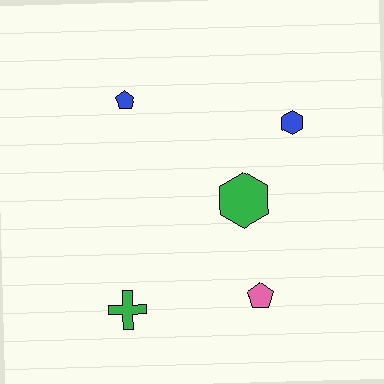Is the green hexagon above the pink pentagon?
Yes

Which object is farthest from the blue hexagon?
The green cross is farthest from the blue hexagon.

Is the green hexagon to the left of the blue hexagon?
Yes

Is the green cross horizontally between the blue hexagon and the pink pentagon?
No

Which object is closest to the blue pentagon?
The green hexagon is closest to the blue pentagon.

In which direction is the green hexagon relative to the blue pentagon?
The green hexagon is to the right of the blue pentagon.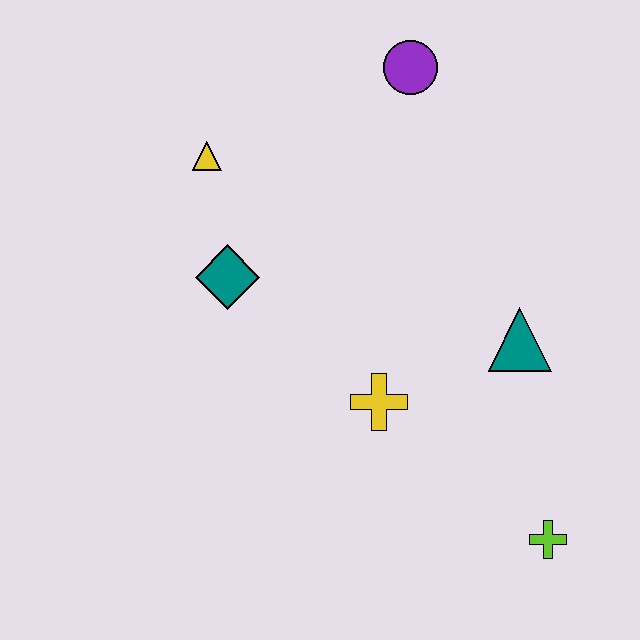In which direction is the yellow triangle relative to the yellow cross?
The yellow triangle is above the yellow cross.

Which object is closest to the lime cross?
The teal triangle is closest to the lime cross.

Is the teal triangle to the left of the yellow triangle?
No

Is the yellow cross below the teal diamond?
Yes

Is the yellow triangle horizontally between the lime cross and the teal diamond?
No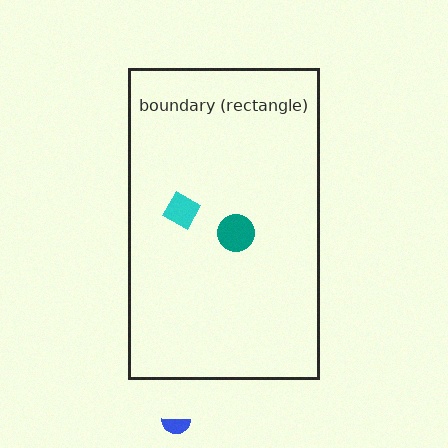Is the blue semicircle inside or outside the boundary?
Outside.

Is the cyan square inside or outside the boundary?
Inside.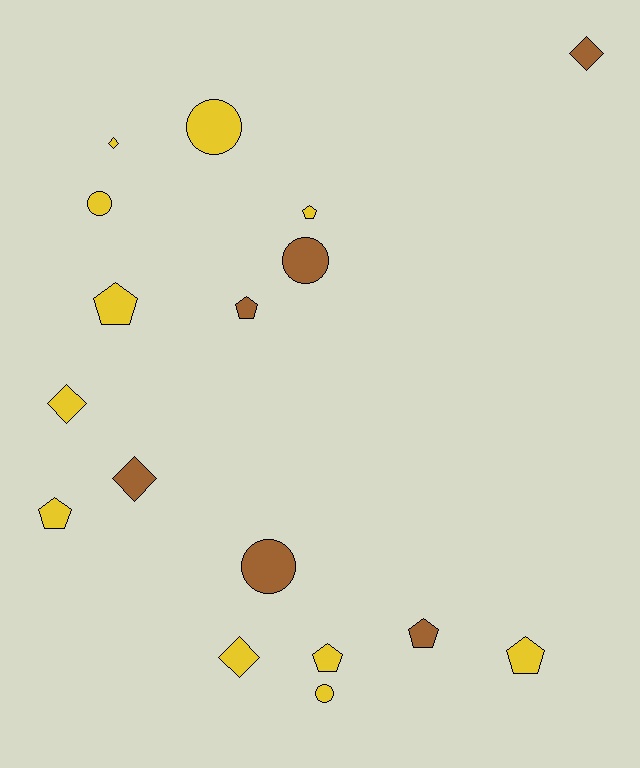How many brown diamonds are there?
There are 2 brown diamonds.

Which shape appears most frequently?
Pentagon, with 7 objects.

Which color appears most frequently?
Yellow, with 11 objects.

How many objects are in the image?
There are 17 objects.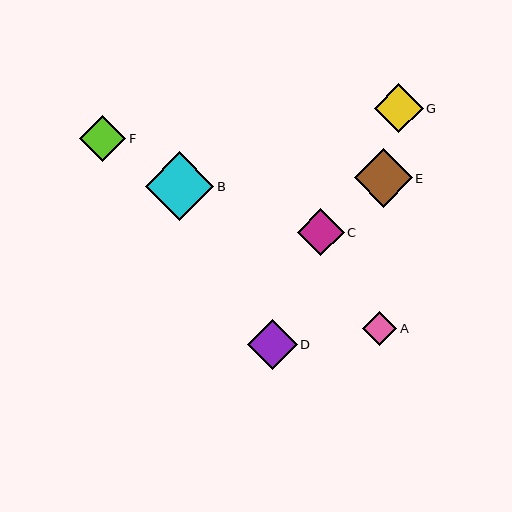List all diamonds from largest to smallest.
From largest to smallest: B, E, D, G, C, F, A.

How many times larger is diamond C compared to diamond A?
Diamond C is approximately 1.4 times the size of diamond A.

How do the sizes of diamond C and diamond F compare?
Diamond C and diamond F are approximately the same size.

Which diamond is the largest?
Diamond B is the largest with a size of approximately 69 pixels.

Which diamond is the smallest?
Diamond A is the smallest with a size of approximately 35 pixels.